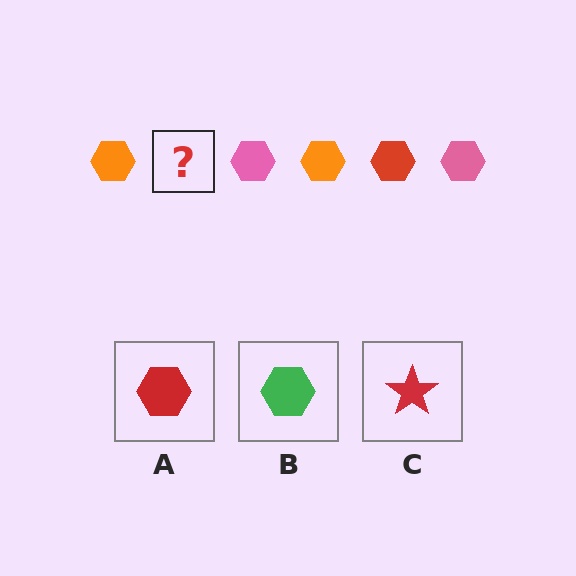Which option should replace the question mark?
Option A.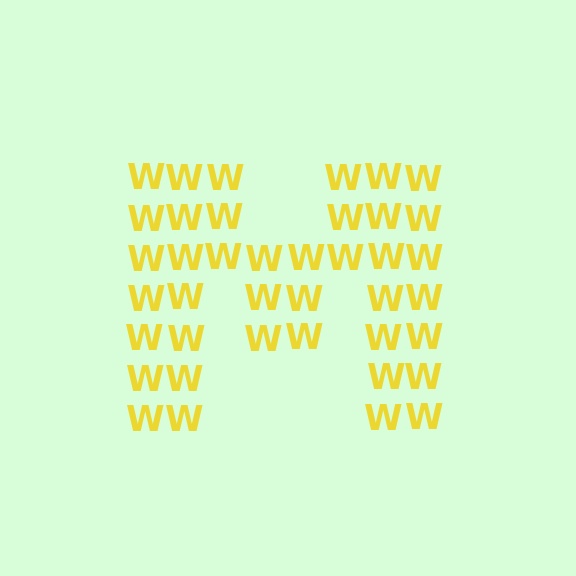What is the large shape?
The large shape is the letter M.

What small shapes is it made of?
It is made of small letter W's.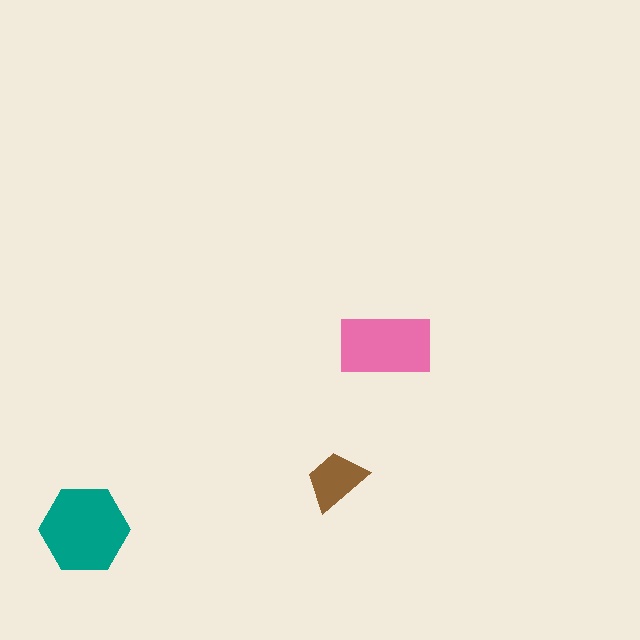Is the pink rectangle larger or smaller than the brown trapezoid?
Larger.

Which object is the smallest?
The brown trapezoid.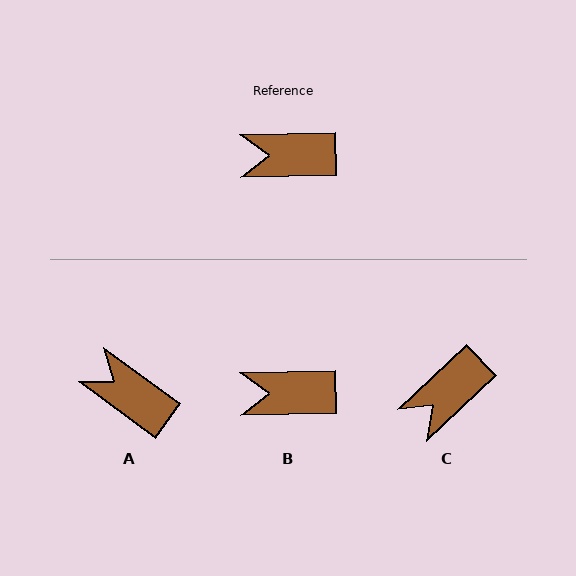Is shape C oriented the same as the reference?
No, it is off by about 42 degrees.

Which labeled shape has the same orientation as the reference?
B.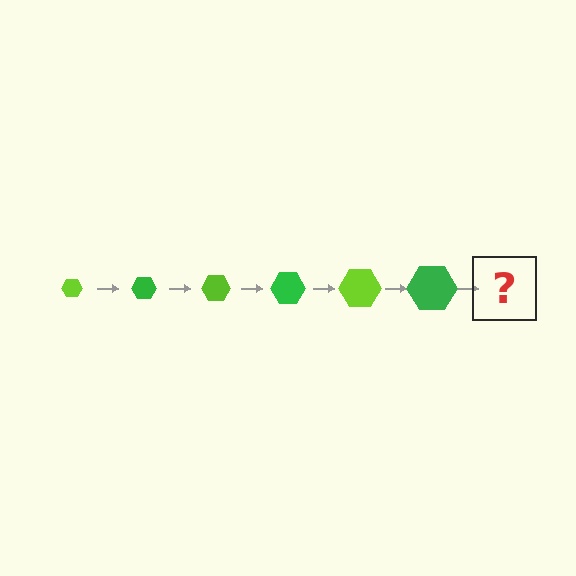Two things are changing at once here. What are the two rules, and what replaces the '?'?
The two rules are that the hexagon grows larger each step and the color cycles through lime and green. The '?' should be a lime hexagon, larger than the previous one.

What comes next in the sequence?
The next element should be a lime hexagon, larger than the previous one.